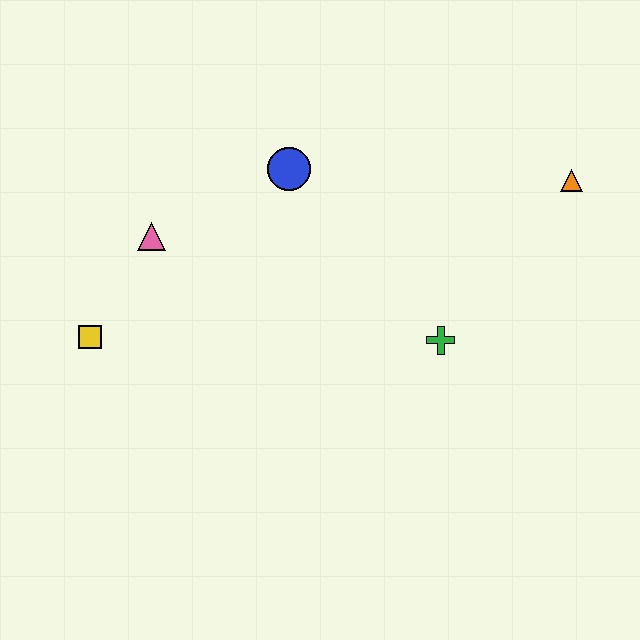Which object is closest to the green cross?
The orange triangle is closest to the green cross.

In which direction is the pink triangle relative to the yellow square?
The pink triangle is above the yellow square.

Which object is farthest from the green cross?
The yellow square is farthest from the green cross.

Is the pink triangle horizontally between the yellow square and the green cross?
Yes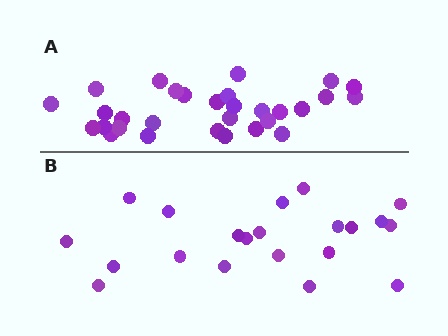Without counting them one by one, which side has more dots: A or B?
Region A (the top region) has more dots.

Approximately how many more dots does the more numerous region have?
Region A has roughly 8 or so more dots than region B.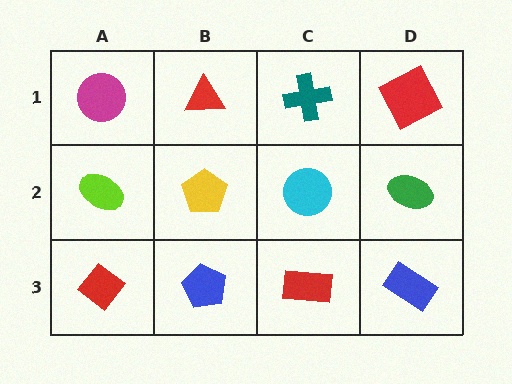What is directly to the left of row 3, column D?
A red rectangle.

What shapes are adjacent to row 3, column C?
A cyan circle (row 2, column C), a blue pentagon (row 3, column B), a blue rectangle (row 3, column D).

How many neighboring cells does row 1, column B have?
3.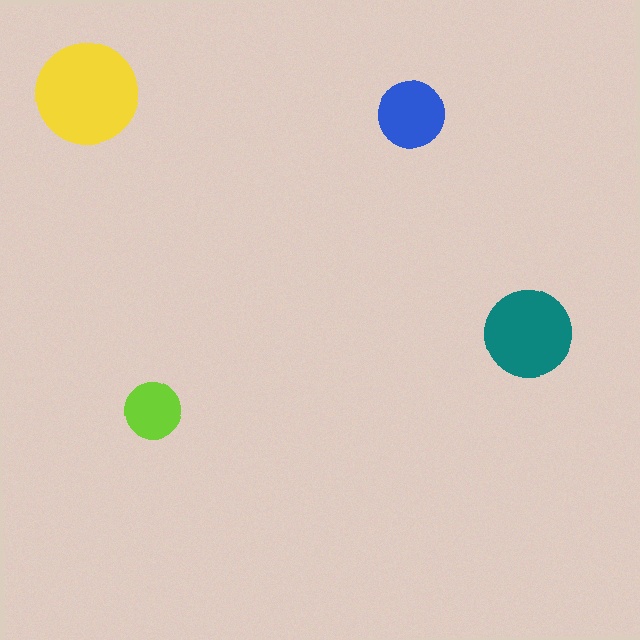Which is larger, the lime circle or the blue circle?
The blue one.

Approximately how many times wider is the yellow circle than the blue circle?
About 1.5 times wider.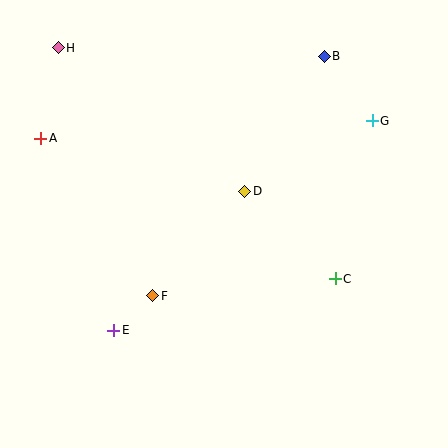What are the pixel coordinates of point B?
Point B is at (324, 56).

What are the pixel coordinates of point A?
Point A is at (41, 138).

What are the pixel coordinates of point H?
Point H is at (58, 48).